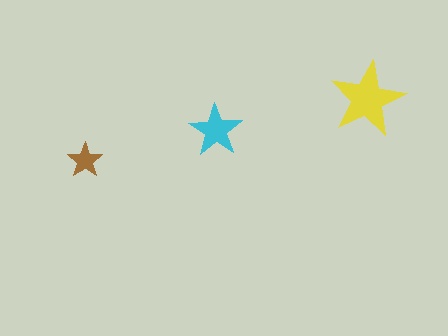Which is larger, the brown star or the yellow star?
The yellow one.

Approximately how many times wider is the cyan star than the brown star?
About 1.5 times wider.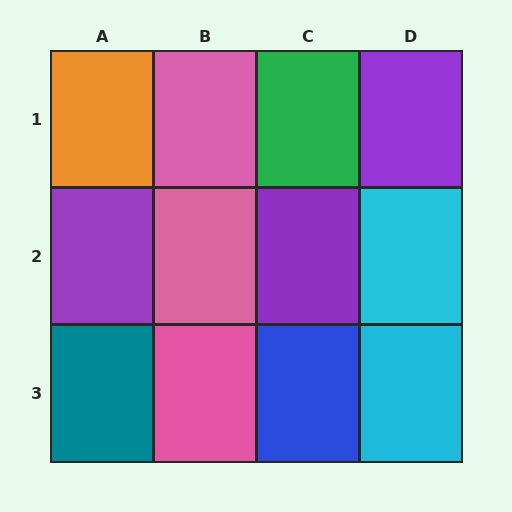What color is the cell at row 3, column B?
Pink.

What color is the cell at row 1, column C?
Green.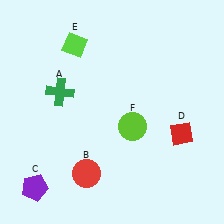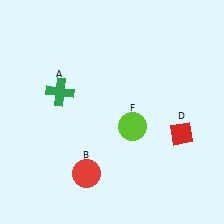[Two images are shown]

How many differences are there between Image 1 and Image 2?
There are 2 differences between the two images.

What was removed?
The lime diamond (E), the purple pentagon (C) were removed in Image 2.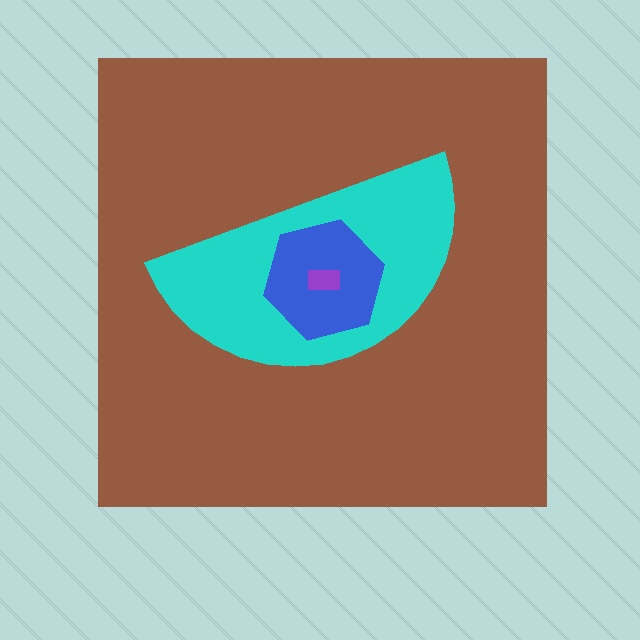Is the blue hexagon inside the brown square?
Yes.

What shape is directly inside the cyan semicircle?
The blue hexagon.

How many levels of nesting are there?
4.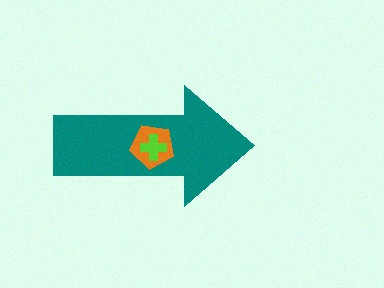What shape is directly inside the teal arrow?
The orange pentagon.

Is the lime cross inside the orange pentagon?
Yes.